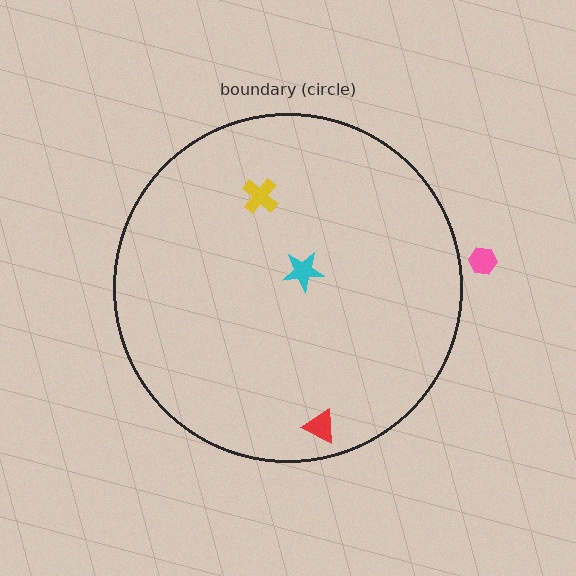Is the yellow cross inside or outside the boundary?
Inside.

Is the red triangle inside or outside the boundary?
Inside.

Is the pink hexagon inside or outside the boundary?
Outside.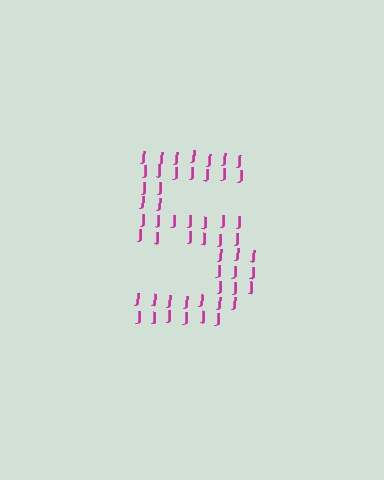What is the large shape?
The large shape is the digit 5.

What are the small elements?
The small elements are letter J's.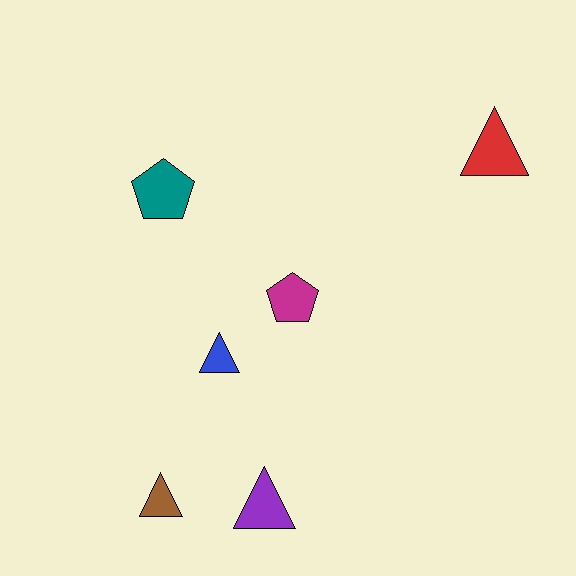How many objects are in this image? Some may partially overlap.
There are 6 objects.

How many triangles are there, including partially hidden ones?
There are 4 triangles.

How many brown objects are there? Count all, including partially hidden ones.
There is 1 brown object.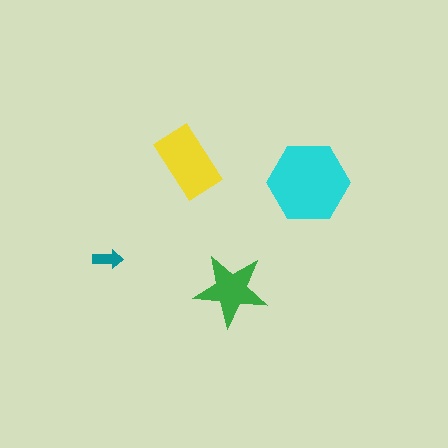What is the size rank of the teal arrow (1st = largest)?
4th.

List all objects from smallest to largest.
The teal arrow, the green star, the yellow rectangle, the cyan hexagon.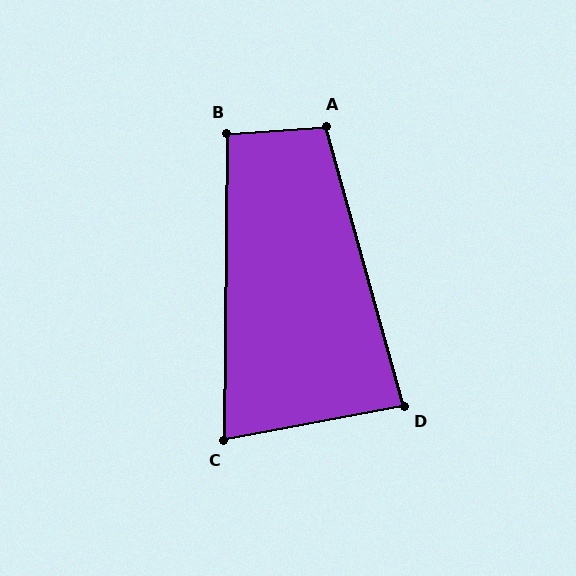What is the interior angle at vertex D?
Approximately 85 degrees (approximately right).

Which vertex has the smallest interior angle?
C, at approximately 79 degrees.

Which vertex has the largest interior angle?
A, at approximately 101 degrees.